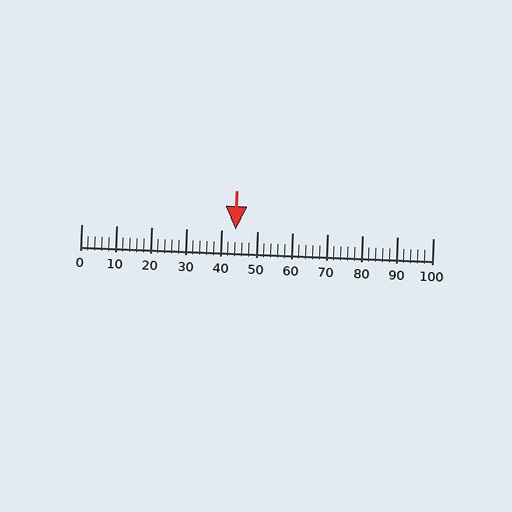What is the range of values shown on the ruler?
The ruler shows values from 0 to 100.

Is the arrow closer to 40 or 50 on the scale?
The arrow is closer to 40.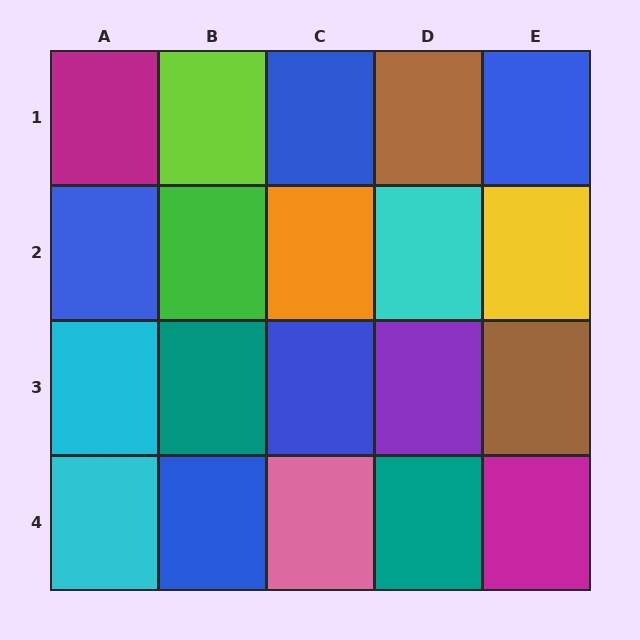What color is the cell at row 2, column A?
Blue.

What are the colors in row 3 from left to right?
Cyan, teal, blue, purple, brown.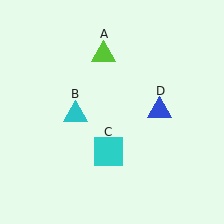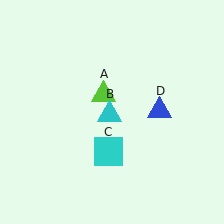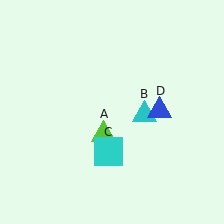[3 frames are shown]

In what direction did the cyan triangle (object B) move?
The cyan triangle (object B) moved right.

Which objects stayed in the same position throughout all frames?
Cyan square (object C) and blue triangle (object D) remained stationary.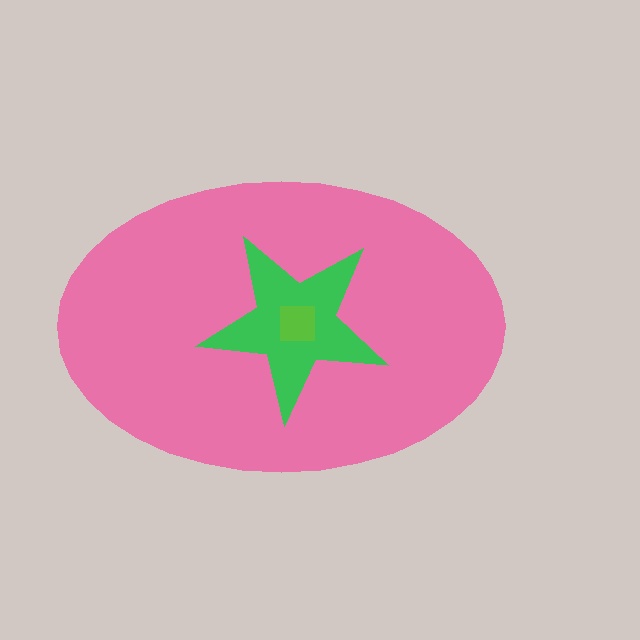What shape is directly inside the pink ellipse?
The green star.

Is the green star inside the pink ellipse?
Yes.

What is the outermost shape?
The pink ellipse.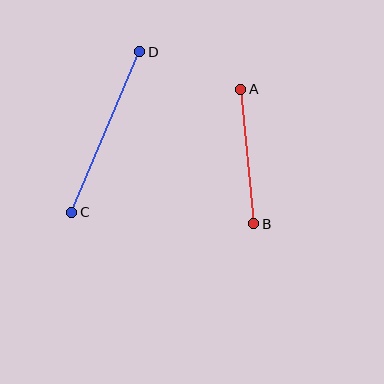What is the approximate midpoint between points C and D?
The midpoint is at approximately (106, 132) pixels.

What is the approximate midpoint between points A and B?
The midpoint is at approximately (247, 157) pixels.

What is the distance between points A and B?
The distance is approximately 135 pixels.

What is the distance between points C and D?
The distance is approximately 174 pixels.